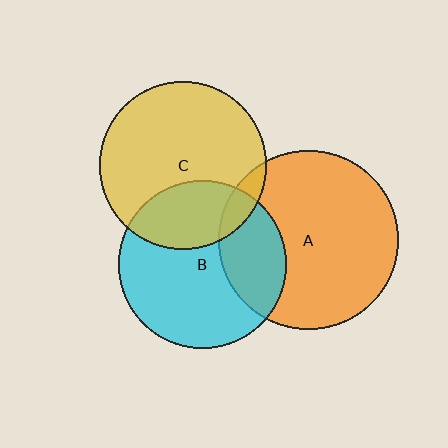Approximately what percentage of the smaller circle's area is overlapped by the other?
Approximately 30%.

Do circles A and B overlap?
Yes.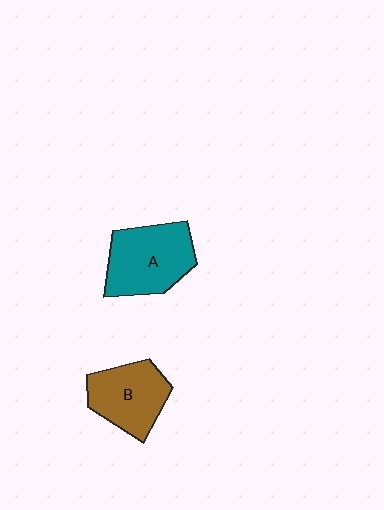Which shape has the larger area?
Shape A (teal).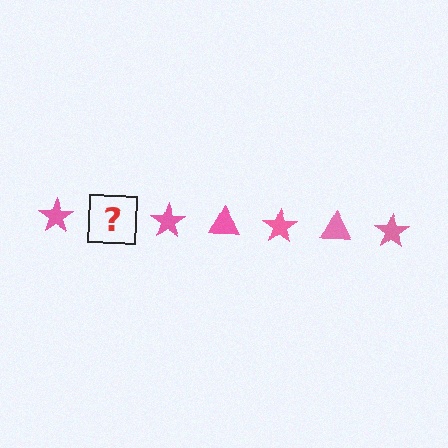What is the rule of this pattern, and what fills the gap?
The rule is that the pattern cycles through star, triangle shapes in pink. The gap should be filled with a pink triangle.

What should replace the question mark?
The question mark should be replaced with a pink triangle.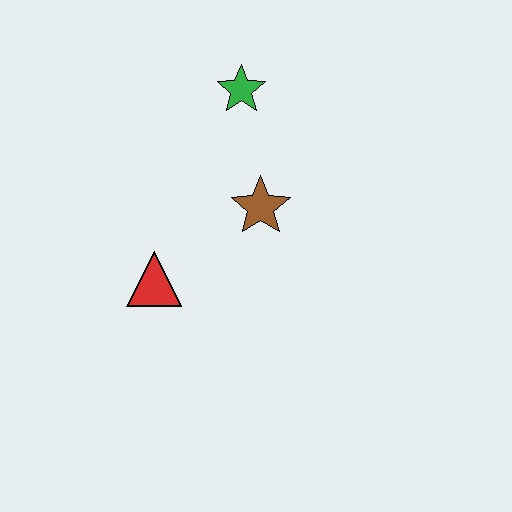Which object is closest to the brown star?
The green star is closest to the brown star.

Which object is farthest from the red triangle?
The green star is farthest from the red triangle.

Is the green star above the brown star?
Yes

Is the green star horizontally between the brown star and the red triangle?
Yes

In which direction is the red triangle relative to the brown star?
The red triangle is to the left of the brown star.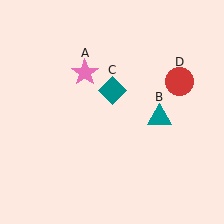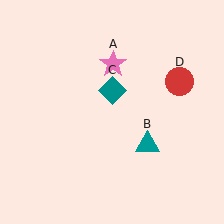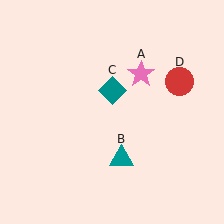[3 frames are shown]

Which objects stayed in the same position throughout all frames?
Teal diamond (object C) and red circle (object D) remained stationary.